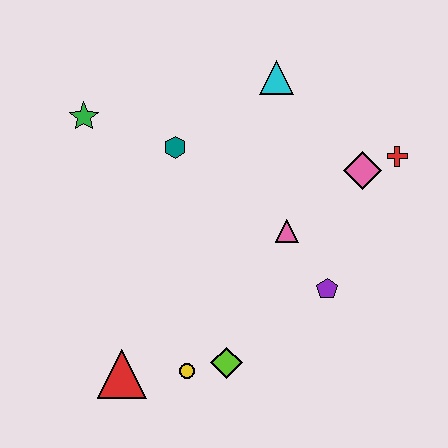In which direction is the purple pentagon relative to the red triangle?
The purple pentagon is to the right of the red triangle.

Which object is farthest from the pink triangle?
The green star is farthest from the pink triangle.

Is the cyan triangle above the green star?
Yes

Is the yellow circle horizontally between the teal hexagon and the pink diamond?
Yes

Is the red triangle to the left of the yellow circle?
Yes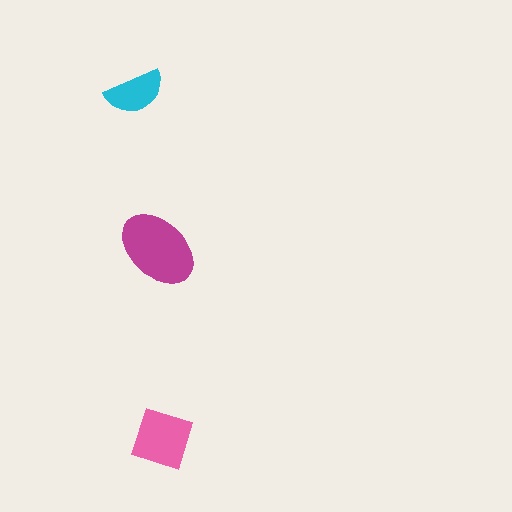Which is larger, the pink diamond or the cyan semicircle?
The pink diamond.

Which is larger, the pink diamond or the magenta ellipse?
The magenta ellipse.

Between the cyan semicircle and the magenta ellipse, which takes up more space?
The magenta ellipse.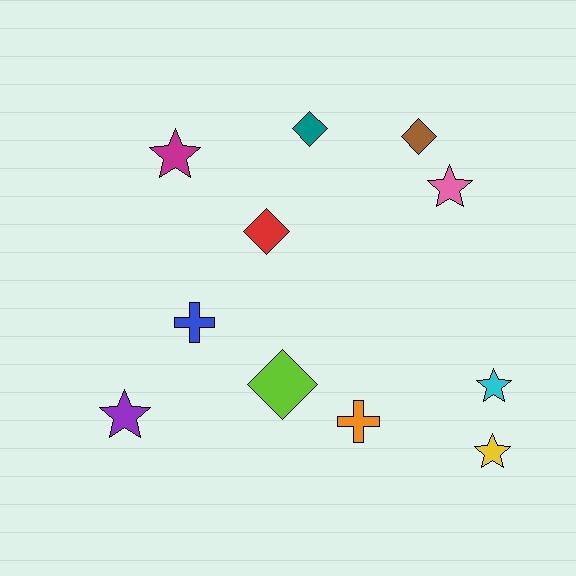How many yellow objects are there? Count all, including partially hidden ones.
There is 1 yellow object.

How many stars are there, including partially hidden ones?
There are 5 stars.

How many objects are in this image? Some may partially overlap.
There are 11 objects.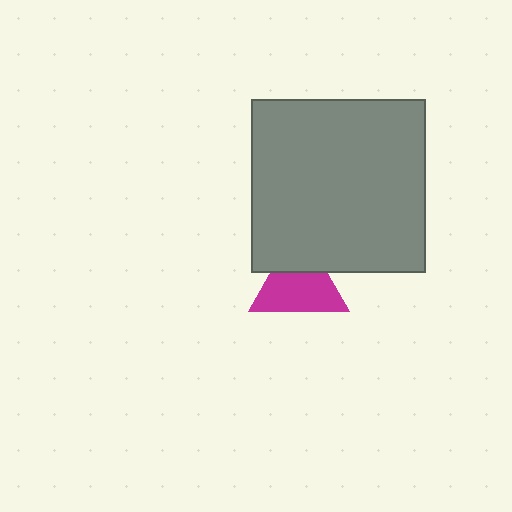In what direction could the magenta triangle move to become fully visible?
The magenta triangle could move down. That would shift it out from behind the gray square entirely.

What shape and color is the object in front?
The object in front is a gray square.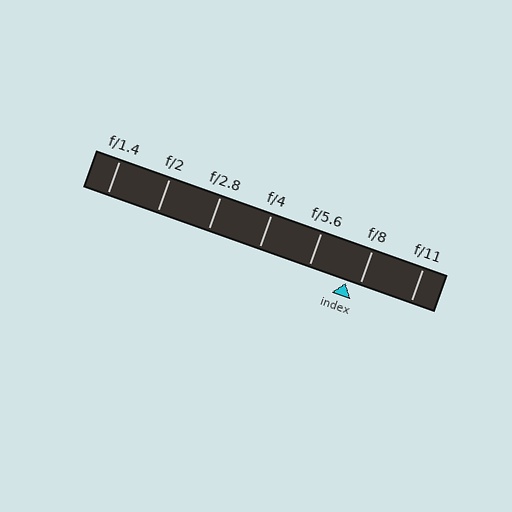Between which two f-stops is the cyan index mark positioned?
The index mark is between f/5.6 and f/8.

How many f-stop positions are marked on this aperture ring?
There are 7 f-stop positions marked.